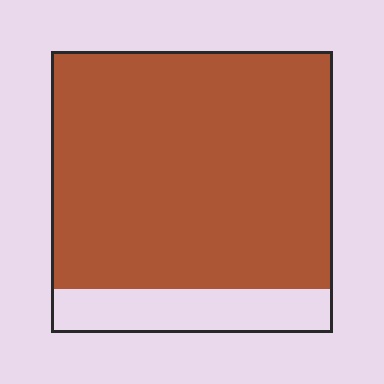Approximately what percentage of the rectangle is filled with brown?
Approximately 85%.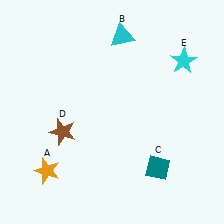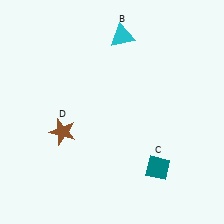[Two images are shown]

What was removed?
The orange star (A), the cyan star (E) were removed in Image 2.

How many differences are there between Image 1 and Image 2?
There are 2 differences between the two images.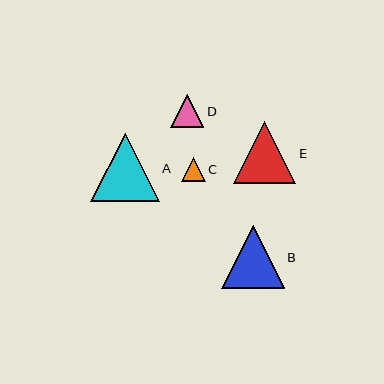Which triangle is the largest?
Triangle A is the largest with a size of approximately 68 pixels.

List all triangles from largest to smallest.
From largest to smallest: A, B, E, D, C.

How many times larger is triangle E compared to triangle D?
Triangle E is approximately 1.9 times the size of triangle D.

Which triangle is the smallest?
Triangle C is the smallest with a size of approximately 24 pixels.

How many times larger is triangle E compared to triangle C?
Triangle E is approximately 2.6 times the size of triangle C.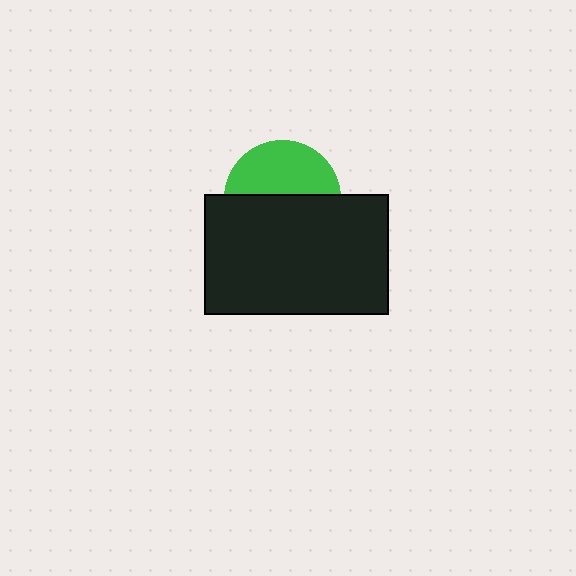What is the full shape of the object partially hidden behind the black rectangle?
The partially hidden object is a green circle.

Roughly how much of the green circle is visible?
A small part of it is visible (roughly 45%).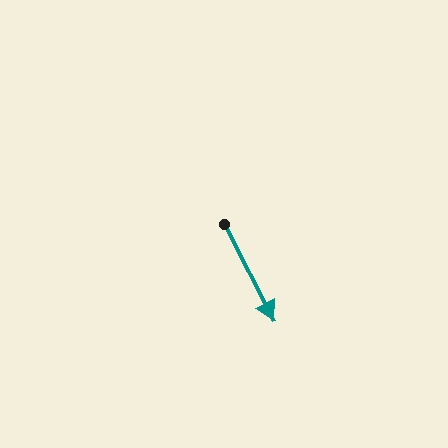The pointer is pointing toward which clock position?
Roughly 5 o'clock.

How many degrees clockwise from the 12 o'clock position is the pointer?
Approximately 153 degrees.